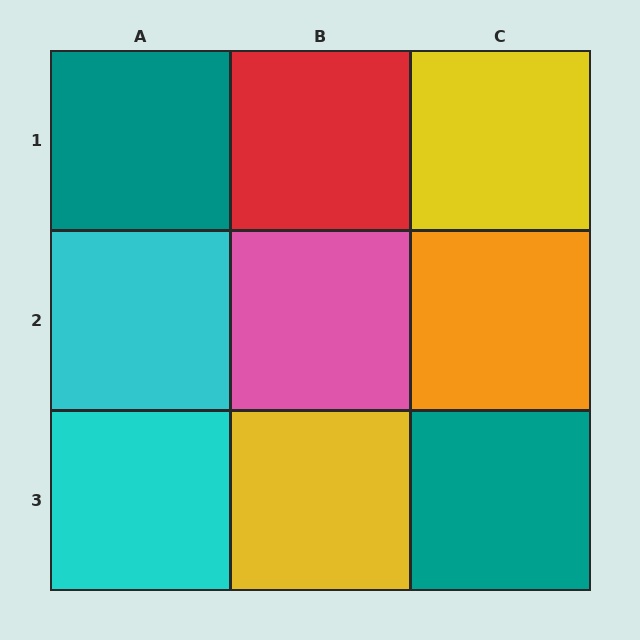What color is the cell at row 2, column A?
Cyan.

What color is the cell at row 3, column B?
Yellow.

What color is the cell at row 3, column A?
Cyan.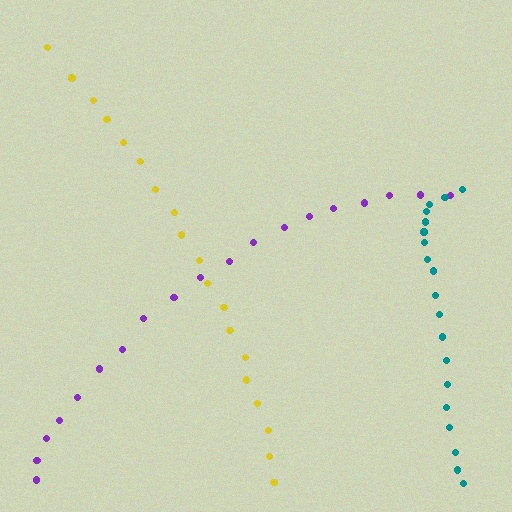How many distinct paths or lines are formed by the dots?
There are 3 distinct paths.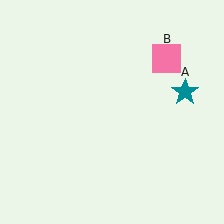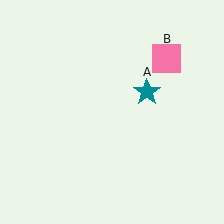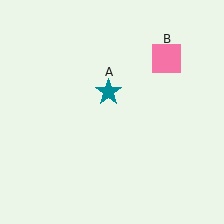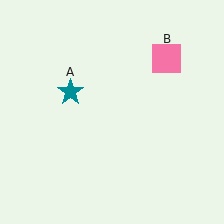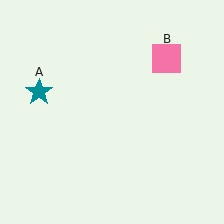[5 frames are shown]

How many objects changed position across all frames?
1 object changed position: teal star (object A).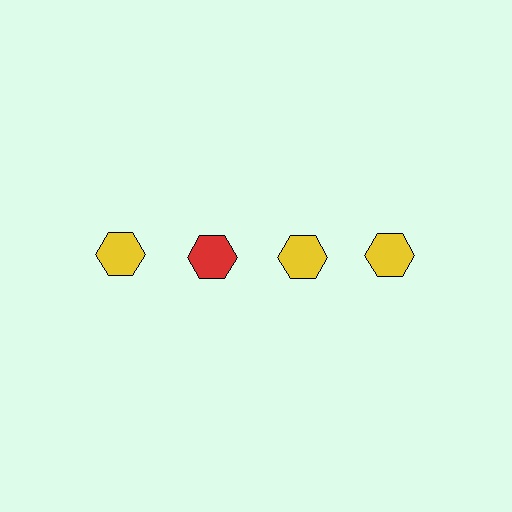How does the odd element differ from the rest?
It has a different color: red instead of yellow.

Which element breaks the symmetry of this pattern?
The red hexagon in the top row, second from left column breaks the symmetry. All other shapes are yellow hexagons.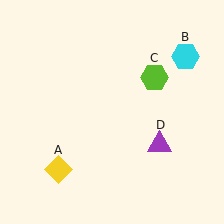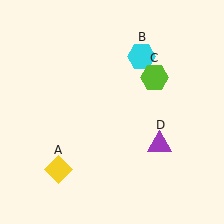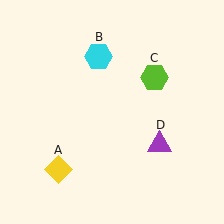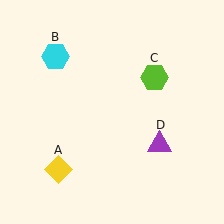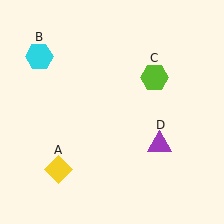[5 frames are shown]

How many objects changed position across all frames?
1 object changed position: cyan hexagon (object B).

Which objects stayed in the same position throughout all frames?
Yellow diamond (object A) and lime hexagon (object C) and purple triangle (object D) remained stationary.